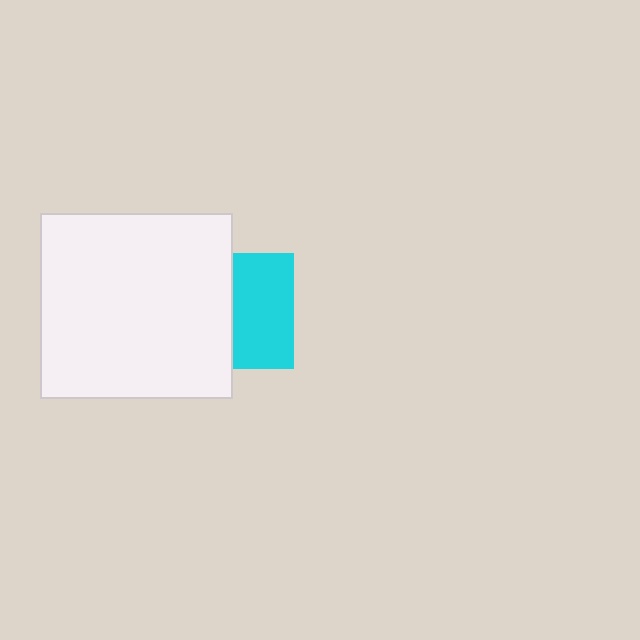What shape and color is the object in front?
The object in front is a white rectangle.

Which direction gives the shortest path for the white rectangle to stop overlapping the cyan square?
Moving left gives the shortest separation.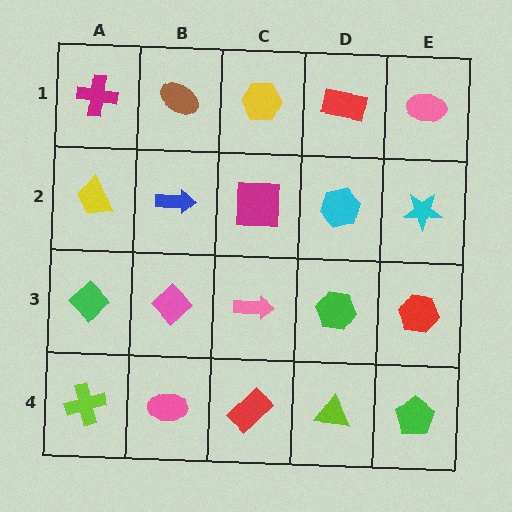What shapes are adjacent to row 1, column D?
A cyan hexagon (row 2, column D), a yellow hexagon (row 1, column C), a pink ellipse (row 1, column E).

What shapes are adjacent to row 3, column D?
A cyan hexagon (row 2, column D), a lime triangle (row 4, column D), a pink arrow (row 3, column C), a red hexagon (row 3, column E).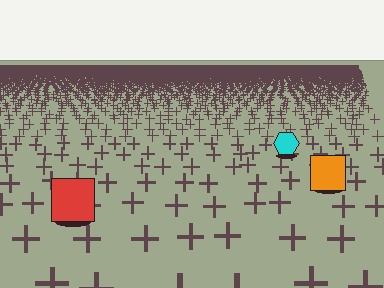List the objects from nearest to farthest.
From nearest to farthest: the red square, the orange square, the cyan hexagon.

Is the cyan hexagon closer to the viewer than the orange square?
No. The orange square is closer — you can tell from the texture gradient: the ground texture is coarser near it.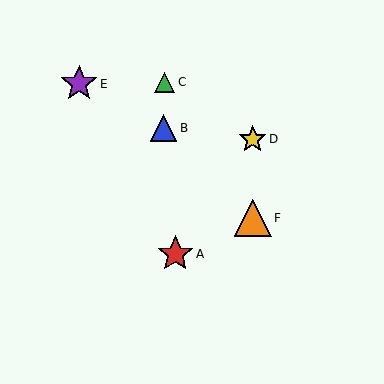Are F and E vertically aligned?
No, F is at x≈253 and E is at x≈79.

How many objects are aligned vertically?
2 objects (D, F) are aligned vertically.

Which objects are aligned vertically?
Objects D, F are aligned vertically.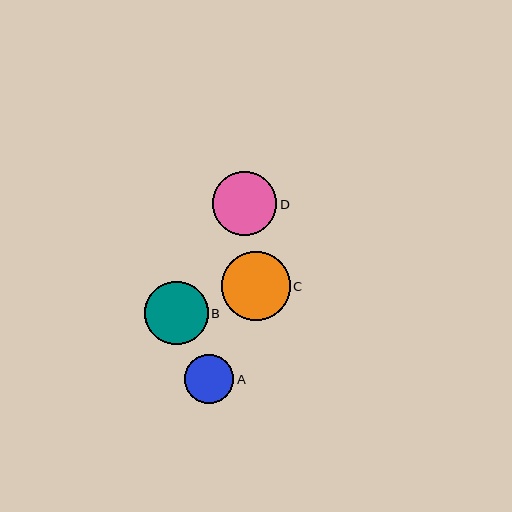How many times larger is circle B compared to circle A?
Circle B is approximately 1.3 times the size of circle A.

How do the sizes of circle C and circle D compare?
Circle C and circle D are approximately the same size.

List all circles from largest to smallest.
From largest to smallest: C, D, B, A.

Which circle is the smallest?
Circle A is the smallest with a size of approximately 49 pixels.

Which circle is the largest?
Circle C is the largest with a size of approximately 69 pixels.